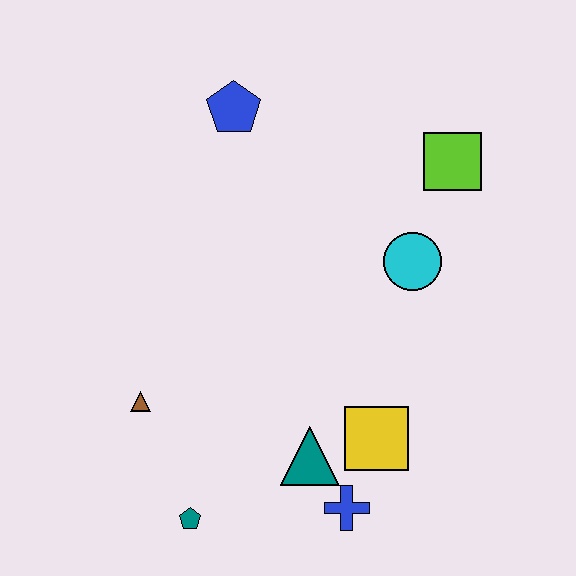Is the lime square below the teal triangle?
No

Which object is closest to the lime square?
The cyan circle is closest to the lime square.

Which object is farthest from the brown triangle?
The lime square is farthest from the brown triangle.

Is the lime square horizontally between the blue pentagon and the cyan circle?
No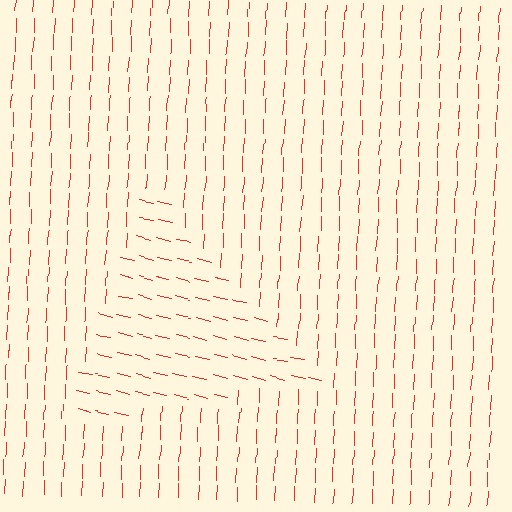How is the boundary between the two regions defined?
The boundary is defined purely by a change in line orientation (approximately 79 degrees difference). All lines are the same color and thickness.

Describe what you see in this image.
The image is filled with small red line segments. A triangle region in the image has lines oriented differently from the surrounding lines, creating a visible texture boundary.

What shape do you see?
I see a triangle.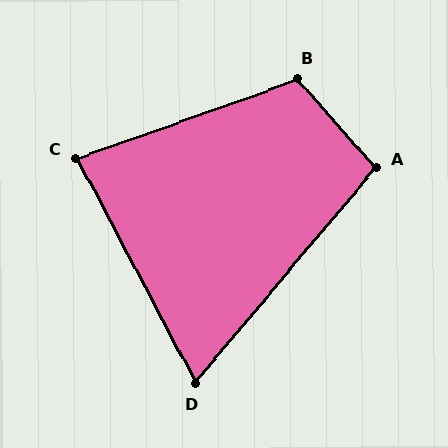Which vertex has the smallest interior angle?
D, at approximately 68 degrees.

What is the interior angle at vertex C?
Approximately 82 degrees (acute).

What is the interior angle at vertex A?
Approximately 98 degrees (obtuse).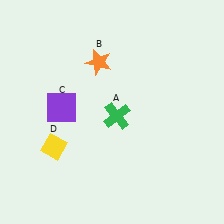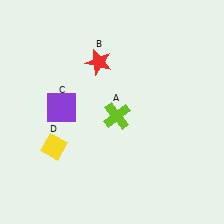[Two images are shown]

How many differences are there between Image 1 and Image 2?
There are 2 differences between the two images.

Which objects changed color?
A changed from green to lime. B changed from orange to red.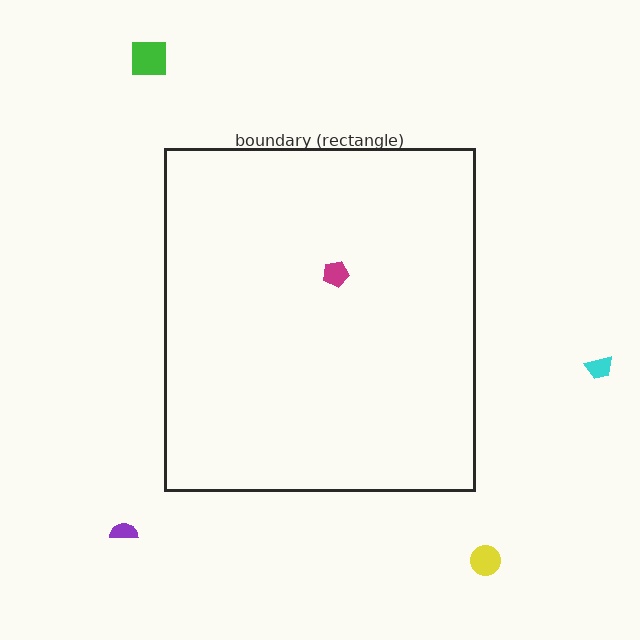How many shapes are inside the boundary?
1 inside, 4 outside.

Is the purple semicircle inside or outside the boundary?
Outside.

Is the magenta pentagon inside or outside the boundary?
Inside.